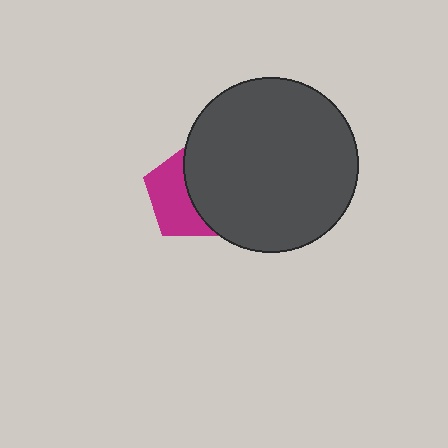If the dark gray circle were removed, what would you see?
You would see the complete magenta pentagon.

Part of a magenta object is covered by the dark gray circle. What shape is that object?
It is a pentagon.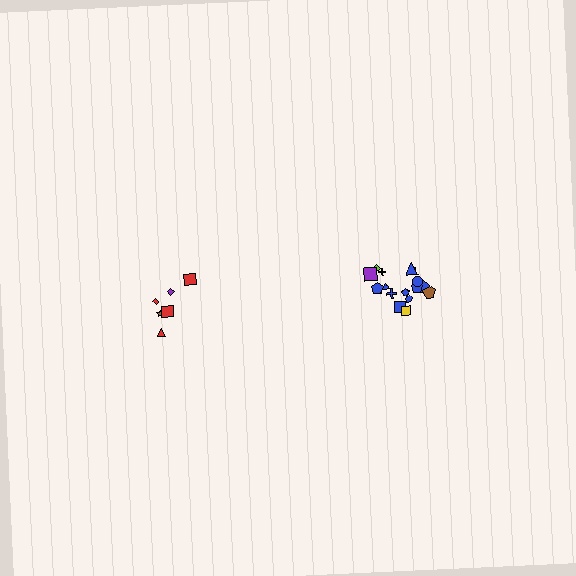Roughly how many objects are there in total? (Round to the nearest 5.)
Roughly 25 objects in total.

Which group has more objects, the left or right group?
The right group.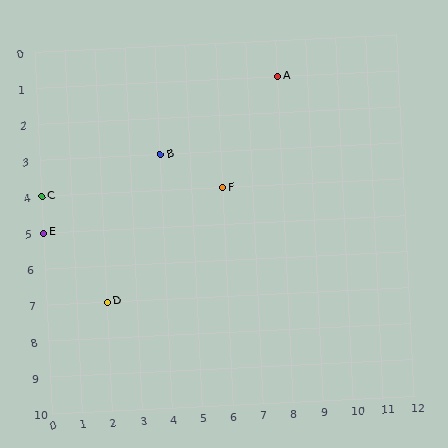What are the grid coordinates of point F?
Point F is at grid coordinates (6, 4).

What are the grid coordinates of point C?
Point C is at grid coordinates (0, 4).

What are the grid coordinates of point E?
Point E is at grid coordinates (0, 5).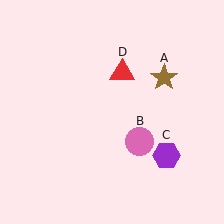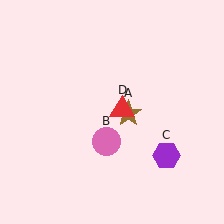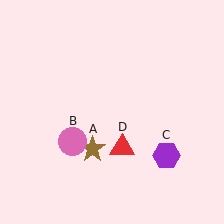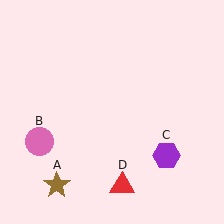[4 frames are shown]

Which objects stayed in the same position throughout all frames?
Purple hexagon (object C) remained stationary.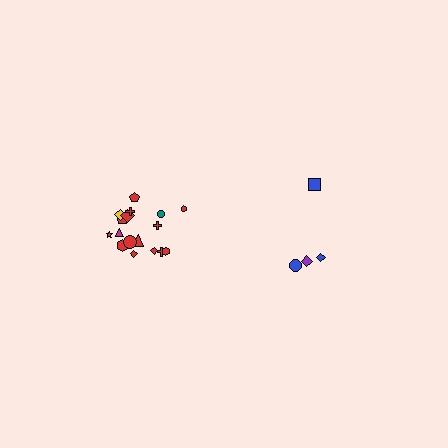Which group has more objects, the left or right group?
The left group.